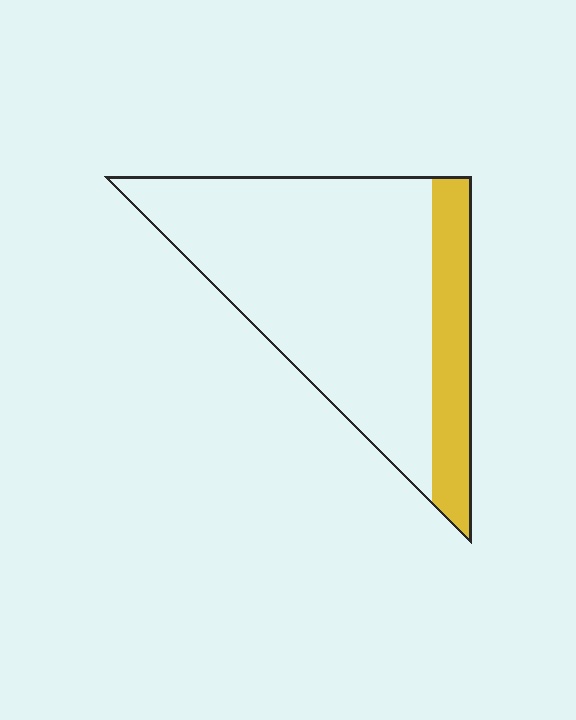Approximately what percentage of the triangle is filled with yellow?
Approximately 20%.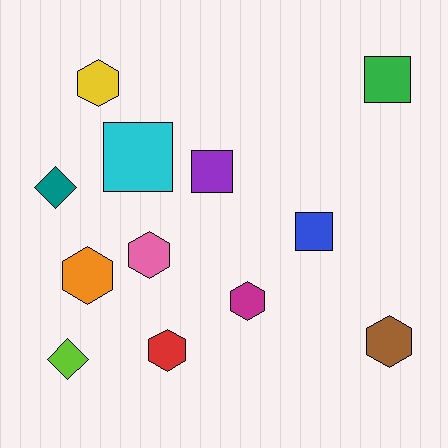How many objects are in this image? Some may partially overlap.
There are 12 objects.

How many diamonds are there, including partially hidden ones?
There are 2 diamonds.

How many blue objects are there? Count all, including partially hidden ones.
There is 1 blue object.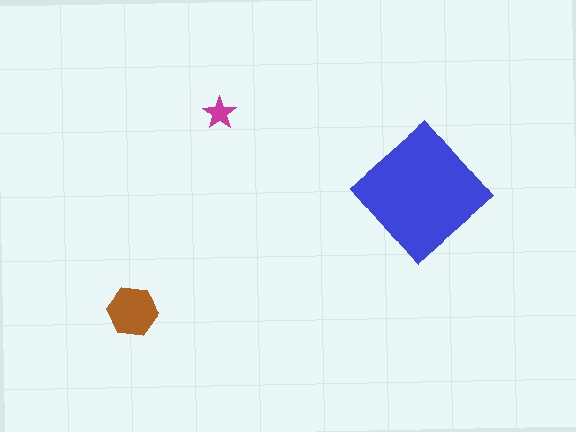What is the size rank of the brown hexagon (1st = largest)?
2nd.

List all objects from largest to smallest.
The blue diamond, the brown hexagon, the magenta star.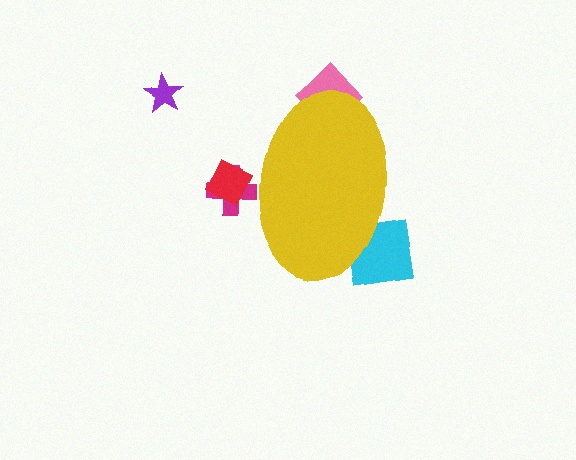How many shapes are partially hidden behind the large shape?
4 shapes are partially hidden.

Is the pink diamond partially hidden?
Yes, the pink diamond is partially hidden behind the yellow ellipse.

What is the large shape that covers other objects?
A yellow ellipse.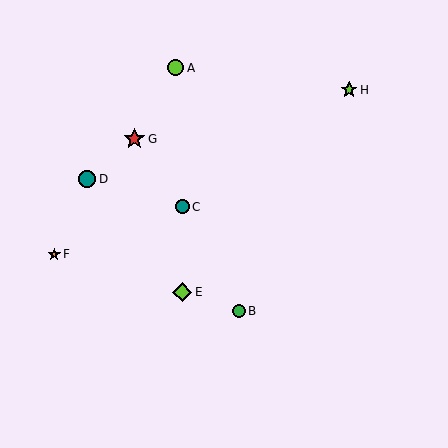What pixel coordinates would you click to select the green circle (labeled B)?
Click at (239, 311) to select the green circle B.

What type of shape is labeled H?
Shape H is a lime star.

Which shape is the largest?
The red star (labeled G) is the largest.